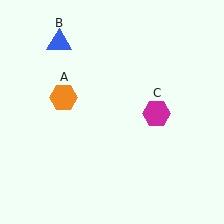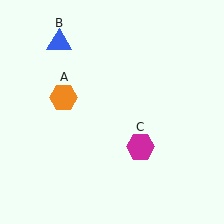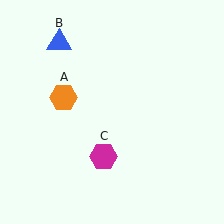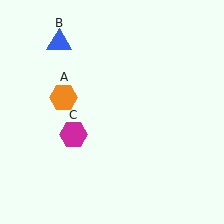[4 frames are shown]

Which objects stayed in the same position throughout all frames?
Orange hexagon (object A) and blue triangle (object B) remained stationary.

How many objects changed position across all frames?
1 object changed position: magenta hexagon (object C).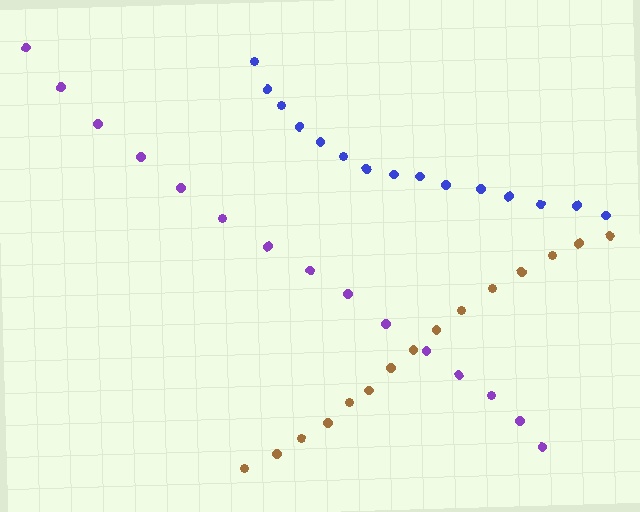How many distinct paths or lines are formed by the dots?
There are 3 distinct paths.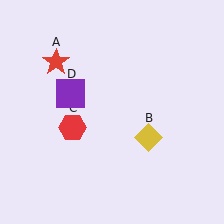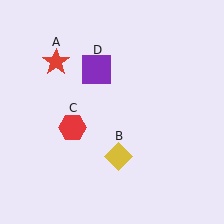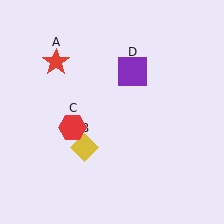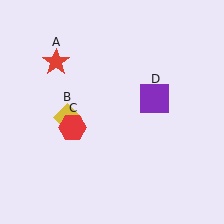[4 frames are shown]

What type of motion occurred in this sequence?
The yellow diamond (object B), purple square (object D) rotated clockwise around the center of the scene.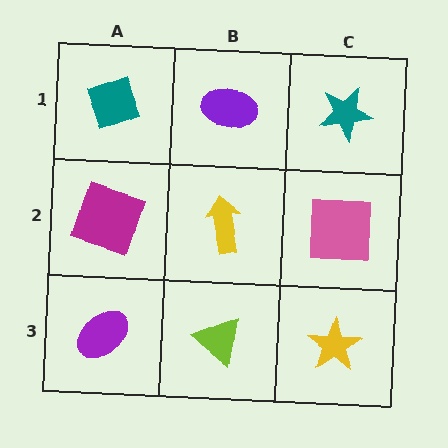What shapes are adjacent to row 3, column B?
A yellow arrow (row 2, column B), a purple ellipse (row 3, column A), a yellow star (row 3, column C).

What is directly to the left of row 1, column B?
A teal diamond.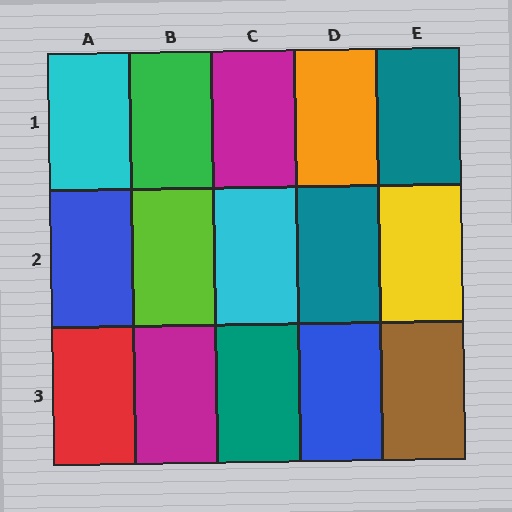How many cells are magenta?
2 cells are magenta.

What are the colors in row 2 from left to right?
Blue, lime, cyan, teal, yellow.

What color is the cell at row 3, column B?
Magenta.